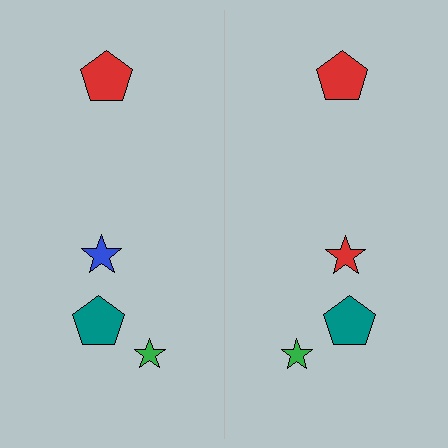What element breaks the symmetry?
The red star on the right side breaks the symmetry — its mirror counterpart is blue.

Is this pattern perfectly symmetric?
No, the pattern is not perfectly symmetric. The red star on the right side breaks the symmetry — its mirror counterpart is blue.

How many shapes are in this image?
There are 8 shapes in this image.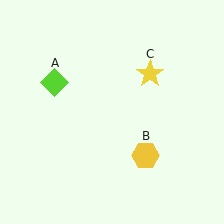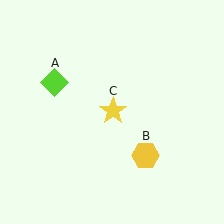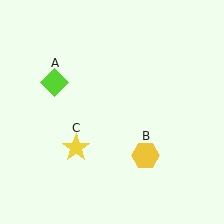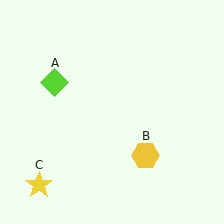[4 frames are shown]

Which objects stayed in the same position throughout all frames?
Lime diamond (object A) and yellow hexagon (object B) remained stationary.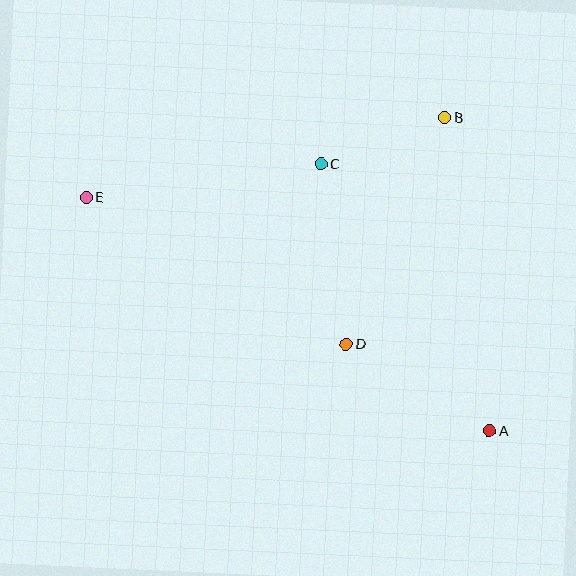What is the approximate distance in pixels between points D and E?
The distance between D and E is approximately 299 pixels.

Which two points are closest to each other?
Points B and C are closest to each other.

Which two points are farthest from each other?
Points A and E are farthest from each other.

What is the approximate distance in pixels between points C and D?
The distance between C and D is approximately 182 pixels.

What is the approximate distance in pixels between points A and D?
The distance between A and D is approximately 167 pixels.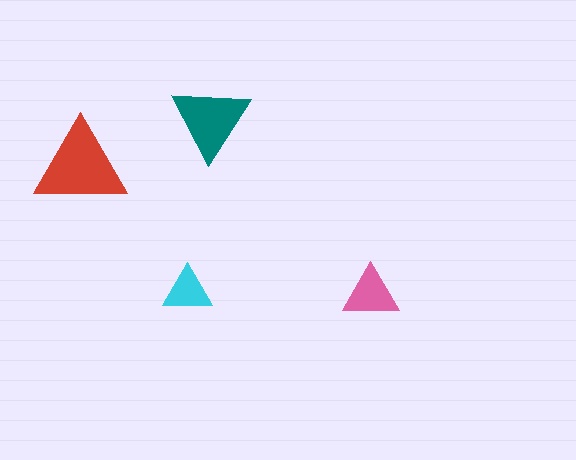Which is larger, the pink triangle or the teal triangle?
The teal one.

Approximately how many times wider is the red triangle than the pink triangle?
About 1.5 times wider.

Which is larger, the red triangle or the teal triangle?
The red one.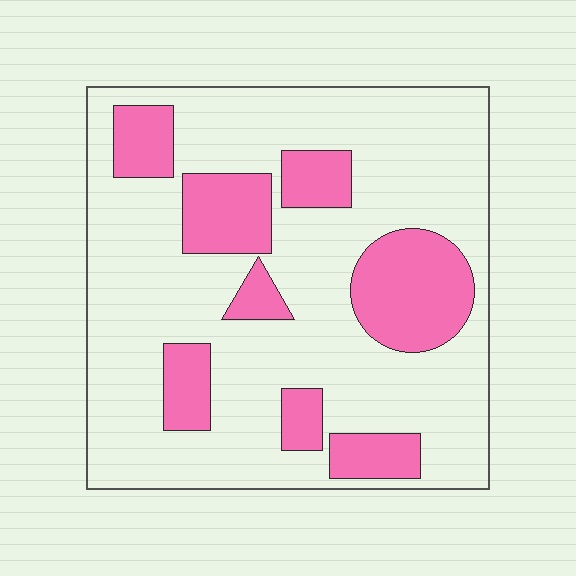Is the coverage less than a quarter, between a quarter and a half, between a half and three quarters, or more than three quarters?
Between a quarter and a half.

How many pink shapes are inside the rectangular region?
8.